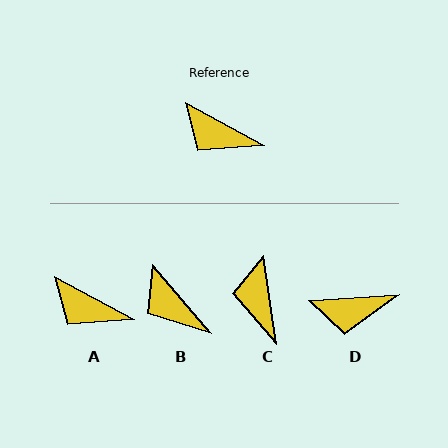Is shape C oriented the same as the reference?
No, it is off by about 54 degrees.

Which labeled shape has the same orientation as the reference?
A.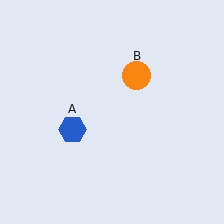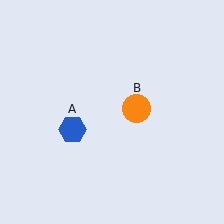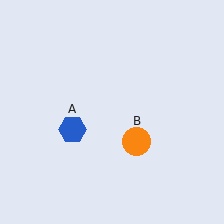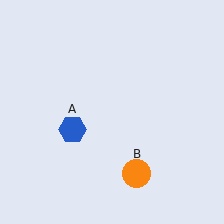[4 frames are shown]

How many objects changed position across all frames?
1 object changed position: orange circle (object B).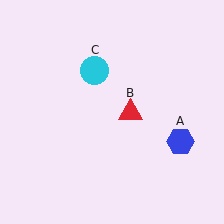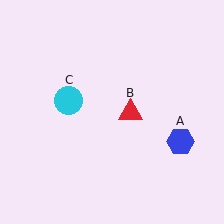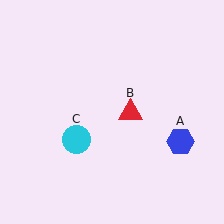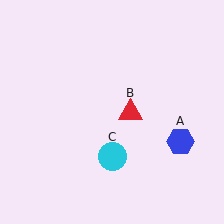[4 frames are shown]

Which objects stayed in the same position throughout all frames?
Blue hexagon (object A) and red triangle (object B) remained stationary.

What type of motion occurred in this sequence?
The cyan circle (object C) rotated counterclockwise around the center of the scene.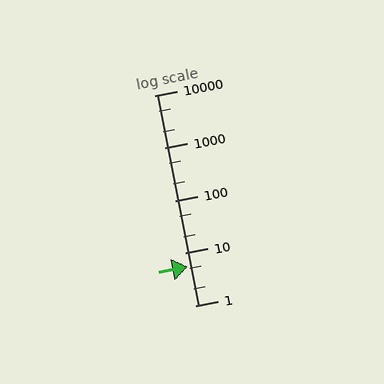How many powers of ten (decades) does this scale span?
The scale spans 4 decades, from 1 to 10000.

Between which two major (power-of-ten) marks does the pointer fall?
The pointer is between 1 and 10.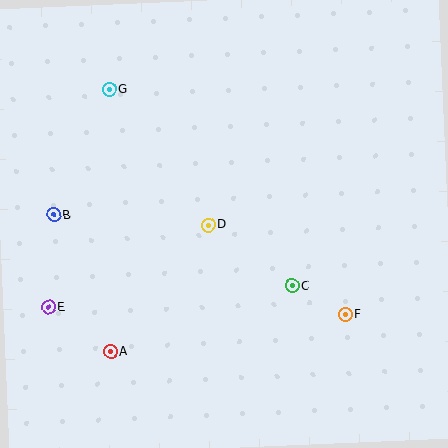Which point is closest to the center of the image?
Point D at (208, 225) is closest to the center.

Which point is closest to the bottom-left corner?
Point A is closest to the bottom-left corner.